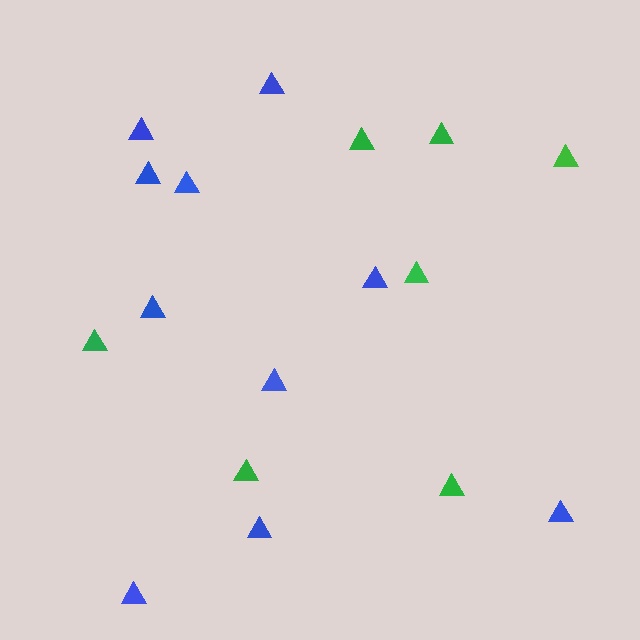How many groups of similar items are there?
There are 2 groups: one group of green triangles (7) and one group of blue triangles (10).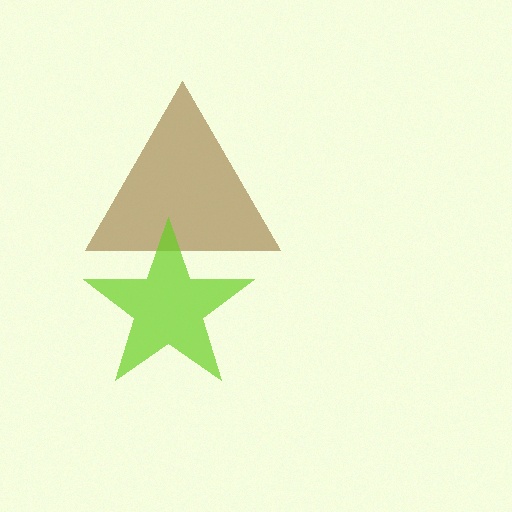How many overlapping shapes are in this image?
There are 2 overlapping shapes in the image.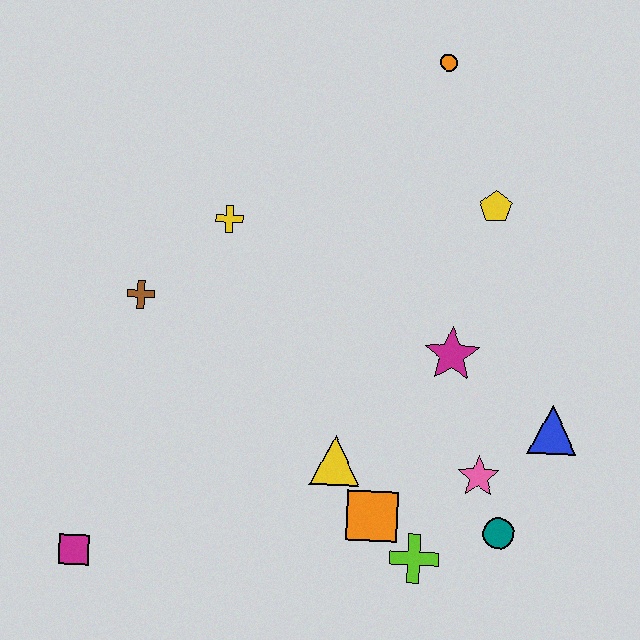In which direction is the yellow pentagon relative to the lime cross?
The yellow pentagon is above the lime cross.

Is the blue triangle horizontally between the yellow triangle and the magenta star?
No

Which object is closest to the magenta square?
The brown cross is closest to the magenta square.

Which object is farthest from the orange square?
The orange circle is farthest from the orange square.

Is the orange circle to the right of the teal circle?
No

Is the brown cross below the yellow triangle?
No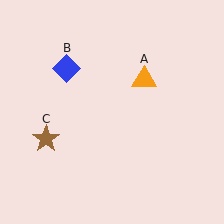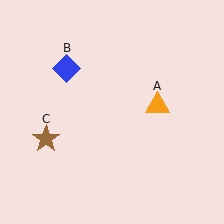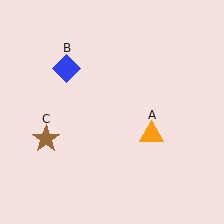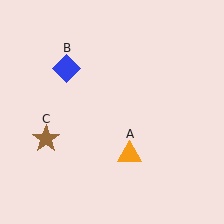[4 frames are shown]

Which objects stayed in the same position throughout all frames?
Blue diamond (object B) and brown star (object C) remained stationary.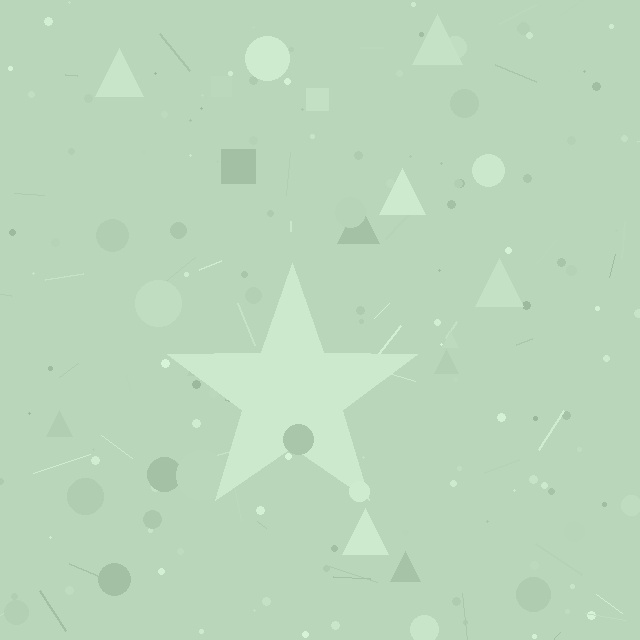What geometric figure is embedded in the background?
A star is embedded in the background.